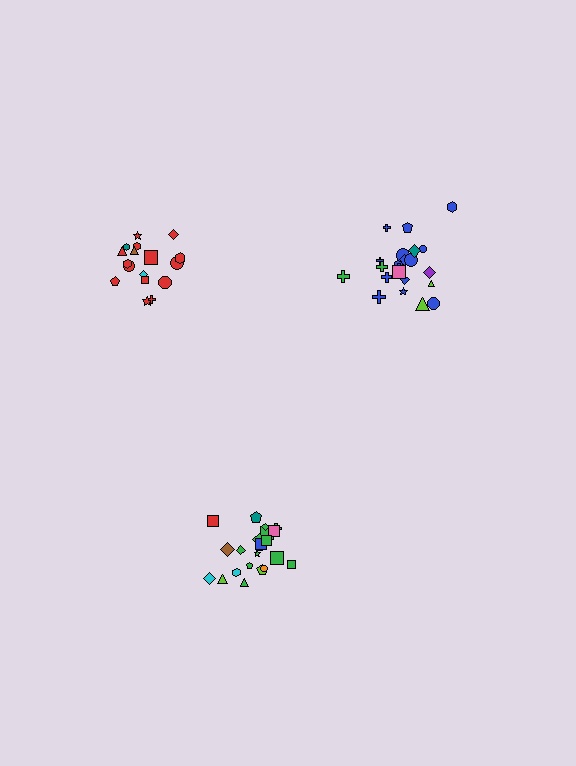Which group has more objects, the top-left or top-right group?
The top-right group.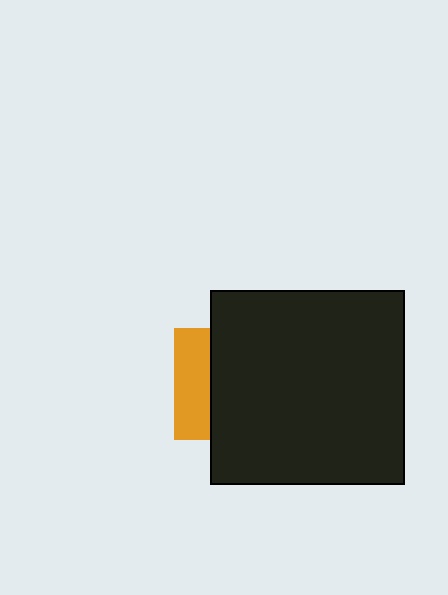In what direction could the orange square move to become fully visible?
The orange square could move left. That would shift it out from behind the black square entirely.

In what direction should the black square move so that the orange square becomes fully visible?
The black square should move right. That is the shortest direction to clear the overlap and leave the orange square fully visible.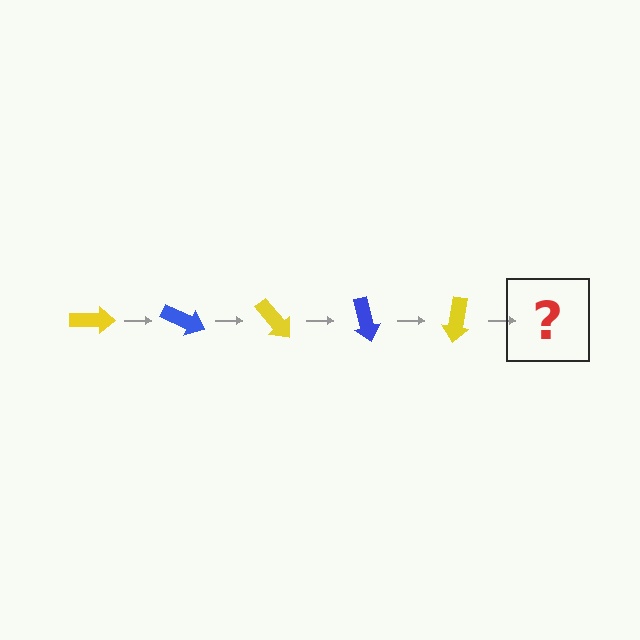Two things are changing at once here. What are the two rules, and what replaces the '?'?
The two rules are that it rotates 25 degrees each step and the color cycles through yellow and blue. The '?' should be a blue arrow, rotated 125 degrees from the start.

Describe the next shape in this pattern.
It should be a blue arrow, rotated 125 degrees from the start.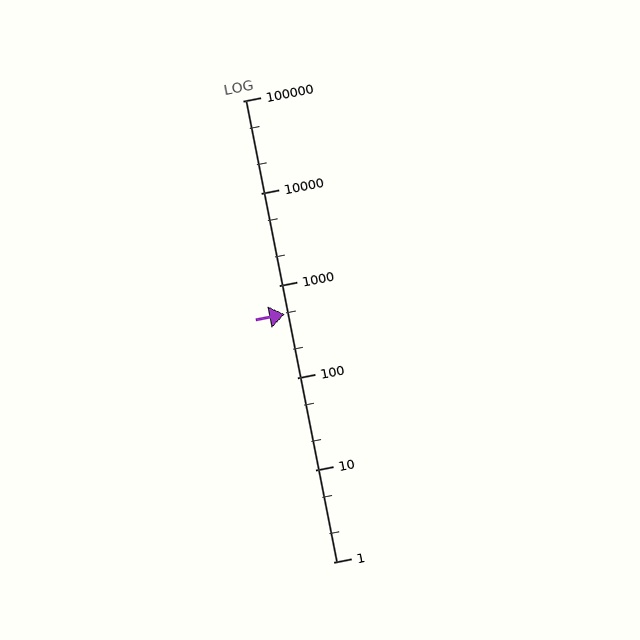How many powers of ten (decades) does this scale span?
The scale spans 5 decades, from 1 to 100000.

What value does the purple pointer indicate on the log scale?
The pointer indicates approximately 490.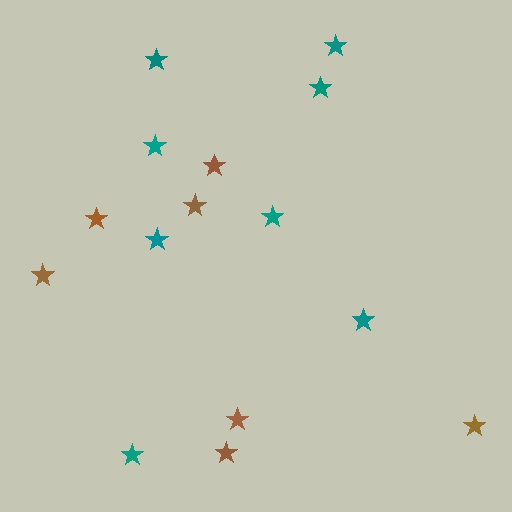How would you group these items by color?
There are 2 groups: one group of brown stars (7) and one group of teal stars (8).